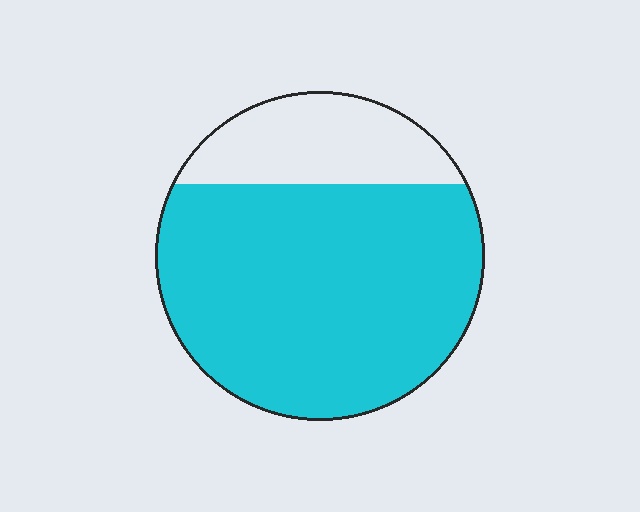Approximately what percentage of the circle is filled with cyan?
Approximately 75%.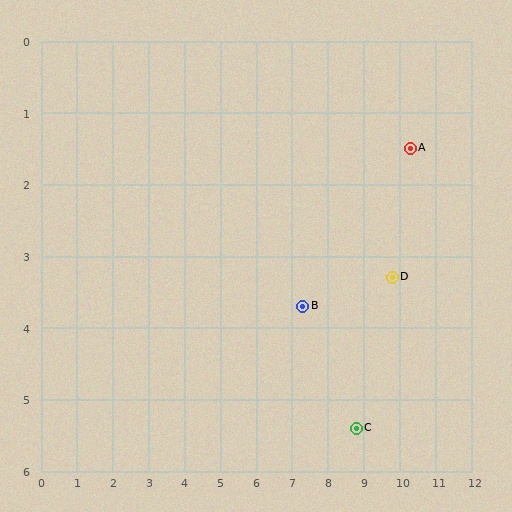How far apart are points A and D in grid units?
Points A and D are about 1.9 grid units apart.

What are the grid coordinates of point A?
Point A is at approximately (10.3, 1.5).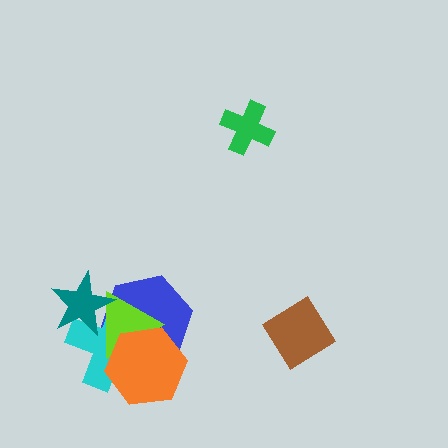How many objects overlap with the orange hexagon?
3 objects overlap with the orange hexagon.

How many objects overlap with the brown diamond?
0 objects overlap with the brown diamond.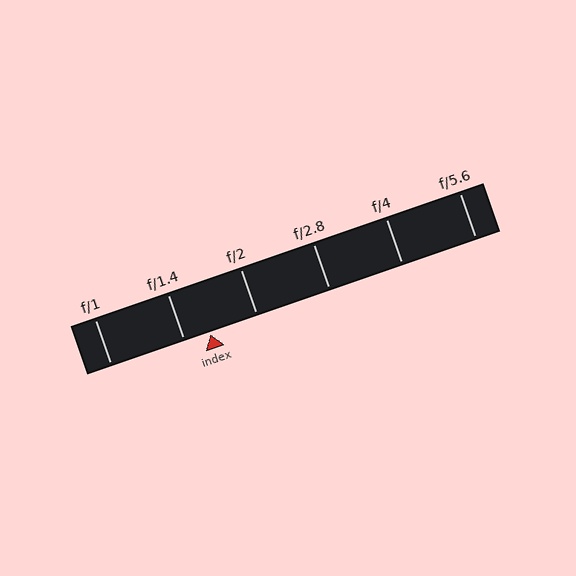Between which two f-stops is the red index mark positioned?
The index mark is between f/1.4 and f/2.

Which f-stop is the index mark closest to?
The index mark is closest to f/1.4.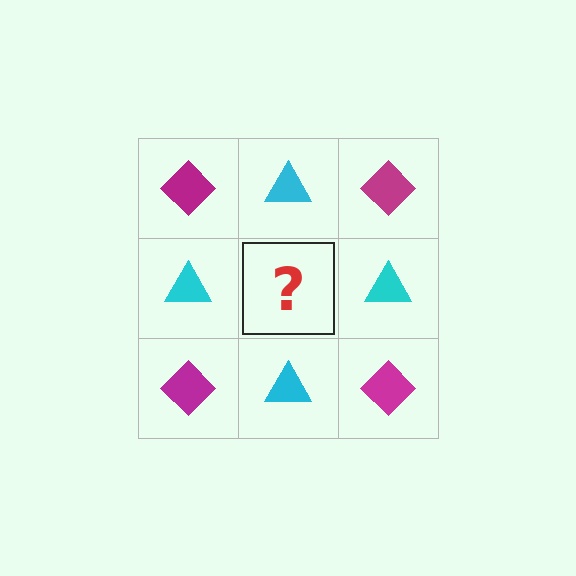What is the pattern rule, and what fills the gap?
The rule is that it alternates magenta diamond and cyan triangle in a checkerboard pattern. The gap should be filled with a magenta diamond.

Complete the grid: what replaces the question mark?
The question mark should be replaced with a magenta diamond.